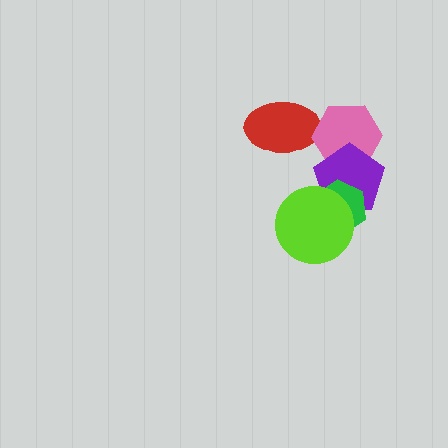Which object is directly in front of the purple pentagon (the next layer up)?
The green hexagon is directly in front of the purple pentagon.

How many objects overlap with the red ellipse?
1 object overlaps with the red ellipse.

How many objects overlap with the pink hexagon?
2 objects overlap with the pink hexagon.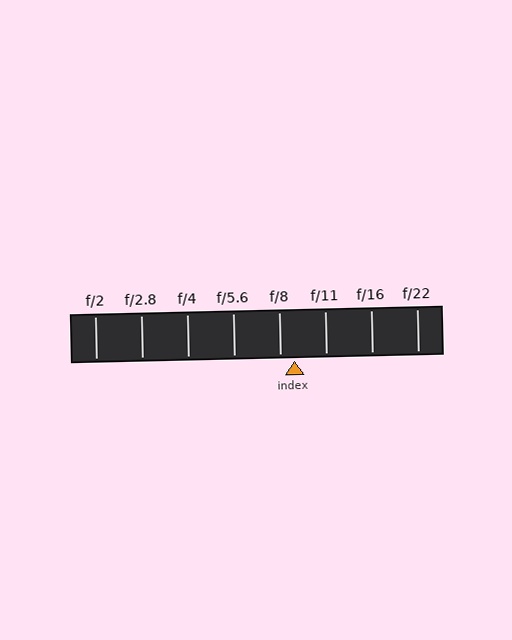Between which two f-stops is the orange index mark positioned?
The index mark is between f/8 and f/11.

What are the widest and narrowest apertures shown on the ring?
The widest aperture shown is f/2 and the narrowest is f/22.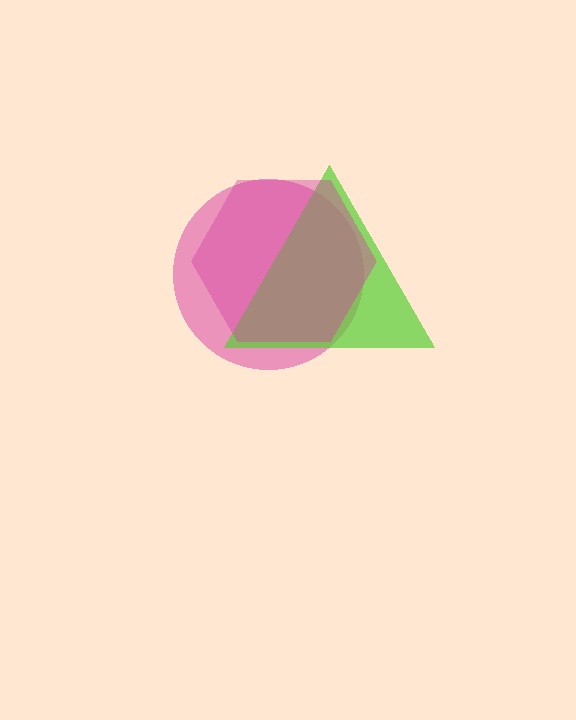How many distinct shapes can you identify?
There are 3 distinct shapes: a pink circle, a lime triangle, a magenta hexagon.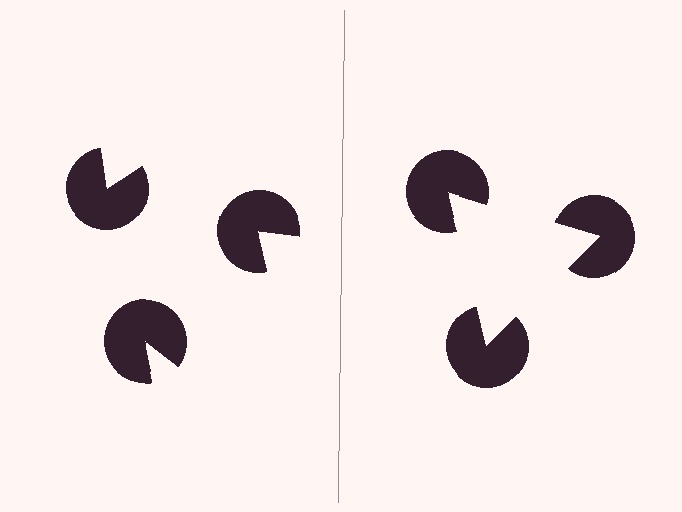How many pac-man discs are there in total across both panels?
6 — 3 on each side.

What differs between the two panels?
The pac-man discs are positioned identically on both sides; only the wedge orientations differ. On the right they align to a triangle; on the left they are misaligned.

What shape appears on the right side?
An illusory triangle.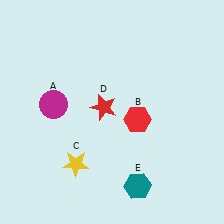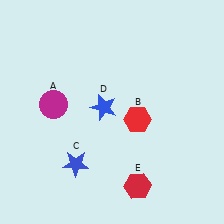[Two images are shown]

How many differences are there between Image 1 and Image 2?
There are 3 differences between the two images.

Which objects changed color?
C changed from yellow to blue. D changed from red to blue. E changed from teal to red.